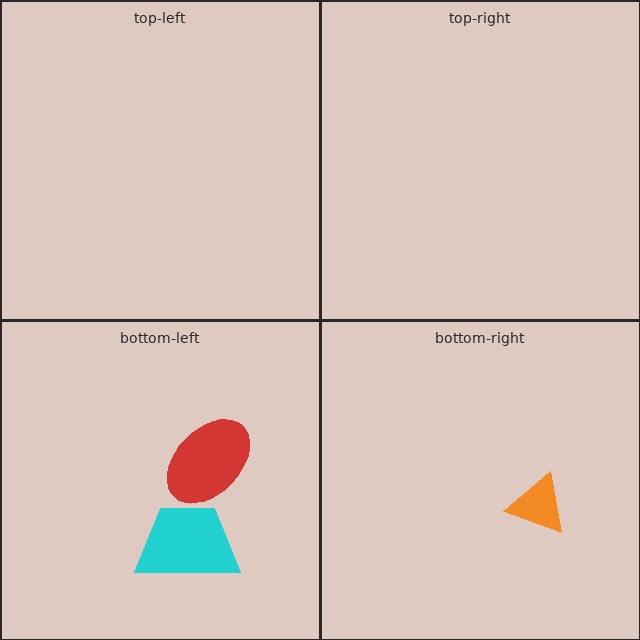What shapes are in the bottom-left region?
The red ellipse, the cyan trapezoid.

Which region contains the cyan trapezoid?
The bottom-left region.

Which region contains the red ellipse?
The bottom-left region.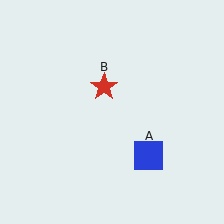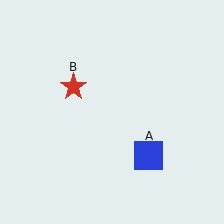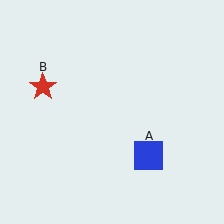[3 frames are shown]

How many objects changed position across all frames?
1 object changed position: red star (object B).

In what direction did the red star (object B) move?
The red star (object B) moved left.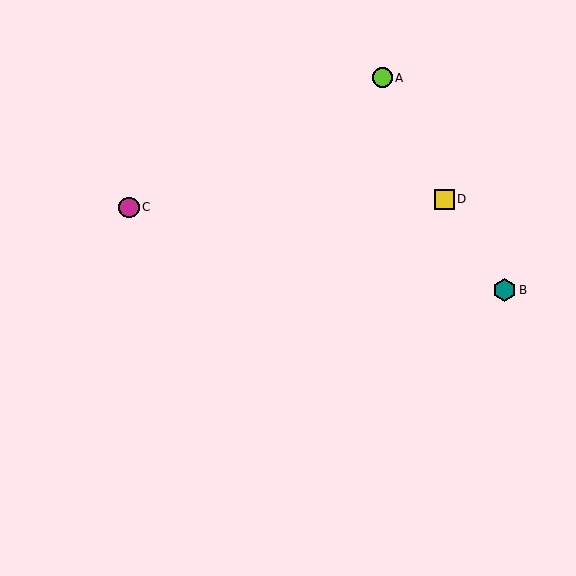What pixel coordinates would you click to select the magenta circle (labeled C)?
Click at (129, 207) to select the magenta circle C.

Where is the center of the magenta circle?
The center of the magenta circle is at (129, 207).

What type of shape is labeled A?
Shape A is a lime circle.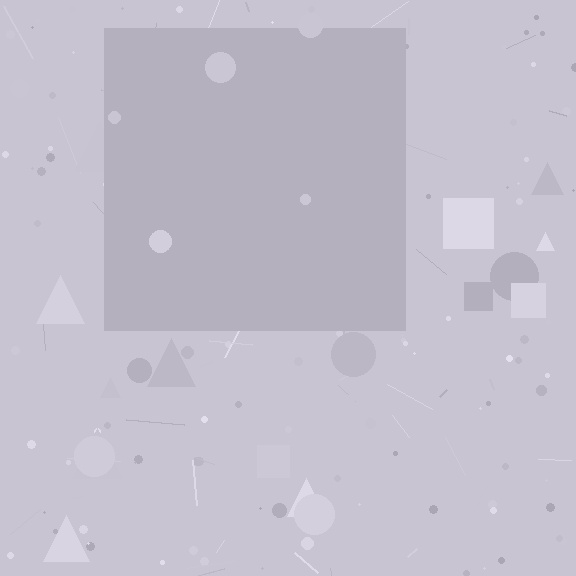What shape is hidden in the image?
A square is hidden in the image.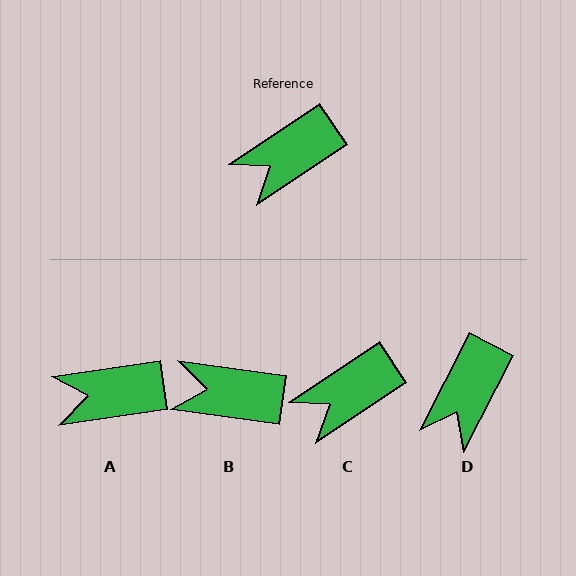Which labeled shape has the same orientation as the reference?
C.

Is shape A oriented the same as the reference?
No, it is off by about 25 degrees.